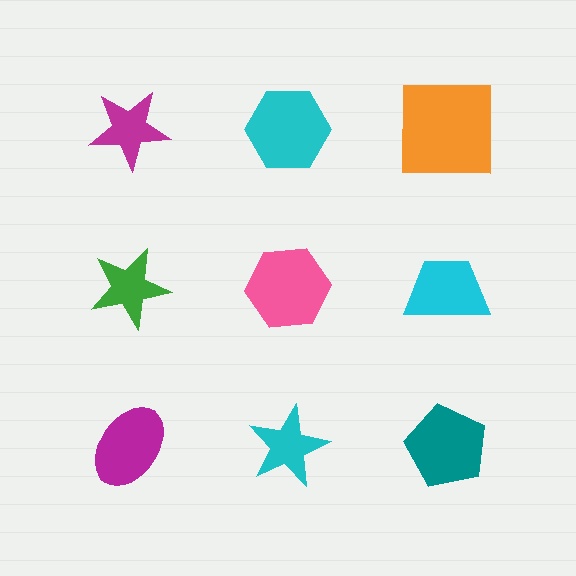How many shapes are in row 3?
3 shapes.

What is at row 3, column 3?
A teal pentagon.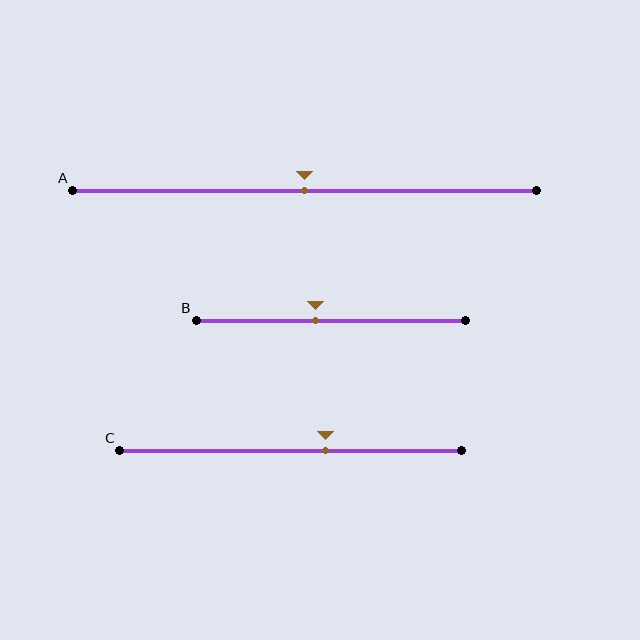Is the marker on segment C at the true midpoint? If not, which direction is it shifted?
No, the marker on segment C is shifted to the right by about 10% of the segment length.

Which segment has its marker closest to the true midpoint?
Segment A has its marker closest to the true midpoint.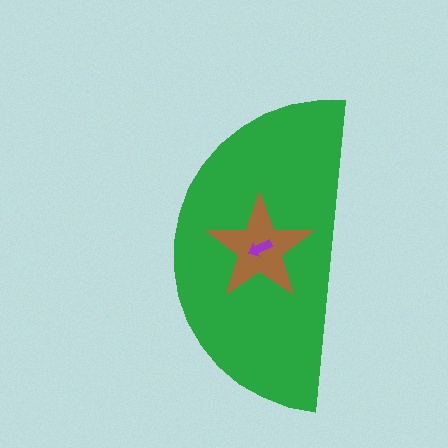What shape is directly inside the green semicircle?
The brown star.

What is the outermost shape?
The green semicircle.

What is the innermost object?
The purple arrow.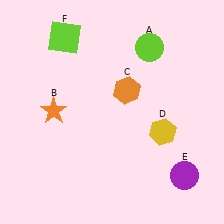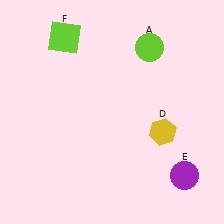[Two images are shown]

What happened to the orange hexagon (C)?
The orange hexagon (C) was removed in Image 2. It was in the top-right area of Image 1.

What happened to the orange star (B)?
The orange star (B) was removed in Image 2. It was in the top-left area of Image 1.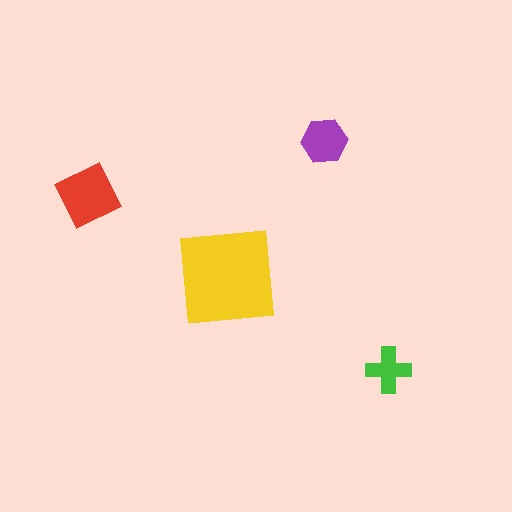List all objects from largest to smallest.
The yellow square, the red square, the purple hexagon, the green cross.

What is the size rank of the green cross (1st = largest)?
4th.